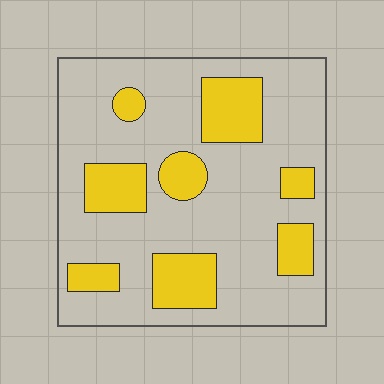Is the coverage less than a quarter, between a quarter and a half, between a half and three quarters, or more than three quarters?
Between a quarter and a half.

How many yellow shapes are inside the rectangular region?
8.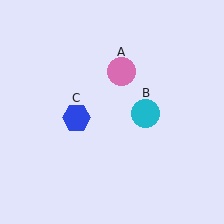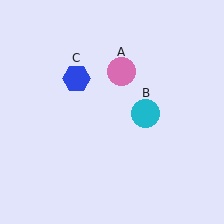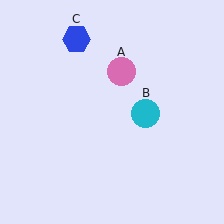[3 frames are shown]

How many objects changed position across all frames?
1 object changed position: blue hexagon (object C).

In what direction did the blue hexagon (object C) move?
The blue hexagon (object C) moved up.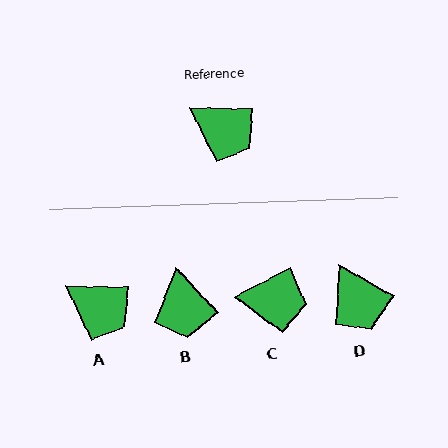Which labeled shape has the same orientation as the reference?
A.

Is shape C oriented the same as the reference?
No, it is off by about 28 degrees.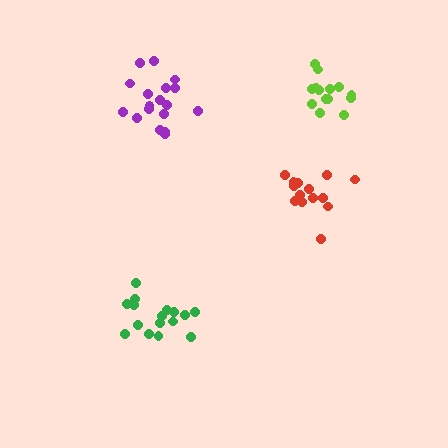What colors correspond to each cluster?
The clusters are colored: lime, green, red, purple.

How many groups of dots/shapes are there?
There are 4 groups.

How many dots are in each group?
Group 1: 14 dots, Group 2: 16 dots, Group 3: 14 dots, Group 4: 18 dots (62 total).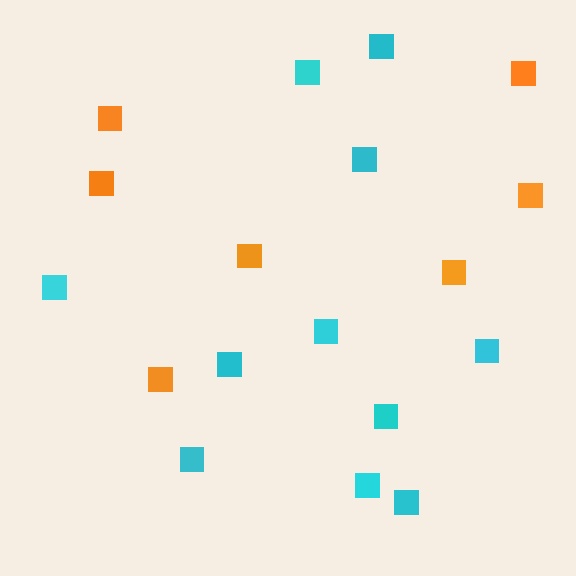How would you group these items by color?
There are 2 groups: one group of orange squares (7) and one group of cyan squares (11).